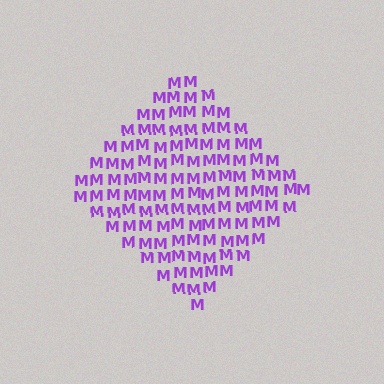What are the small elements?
The small elements are letter M's.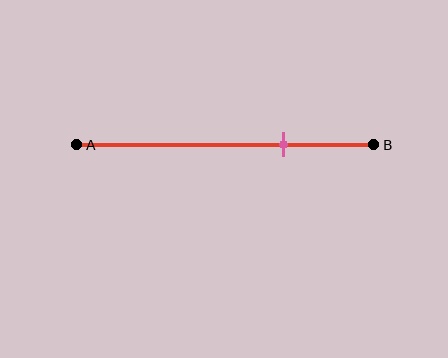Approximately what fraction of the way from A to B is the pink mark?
The pink mark is approximately 70% of the way from A to B.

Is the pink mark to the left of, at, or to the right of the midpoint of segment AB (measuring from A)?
The pink mark is to the right of the midpoint of segment AB.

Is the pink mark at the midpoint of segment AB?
No, the mark is at about 70% from A, not at the 50% midpoint.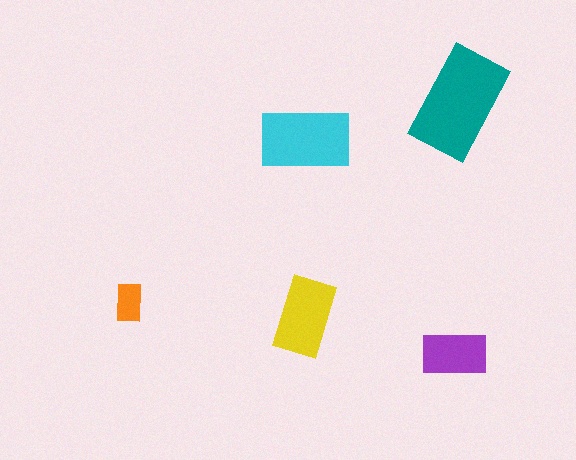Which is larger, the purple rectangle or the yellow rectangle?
The yellow one.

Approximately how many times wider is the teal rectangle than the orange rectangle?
About 3 times wider.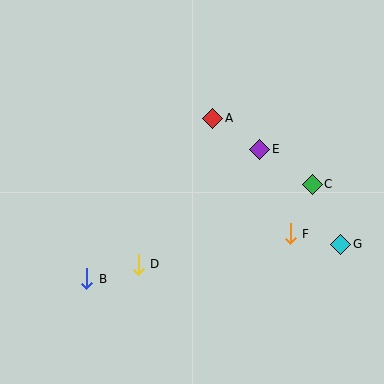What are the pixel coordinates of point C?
Point C is at (312, 184).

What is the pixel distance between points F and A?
The distance between F and A is 139 pixels.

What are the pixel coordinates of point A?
Point A is at (213, 118).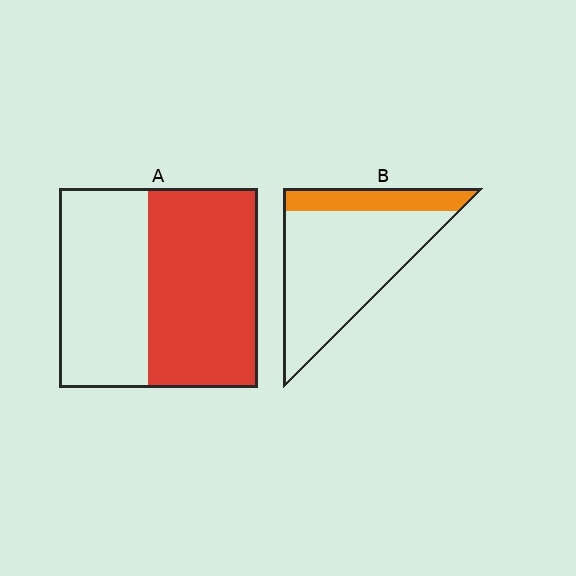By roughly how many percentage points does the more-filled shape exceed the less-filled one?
By roughly 35 percentage points (A over B).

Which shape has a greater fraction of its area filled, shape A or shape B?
Shape A.